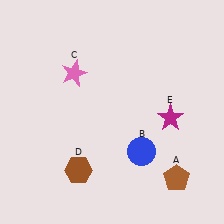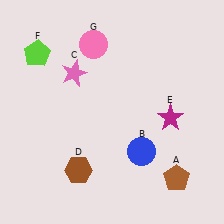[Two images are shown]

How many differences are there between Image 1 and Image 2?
There are 2 differences between the two images.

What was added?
A lime pentagon (F), a pink circle (G) were added in Image 2.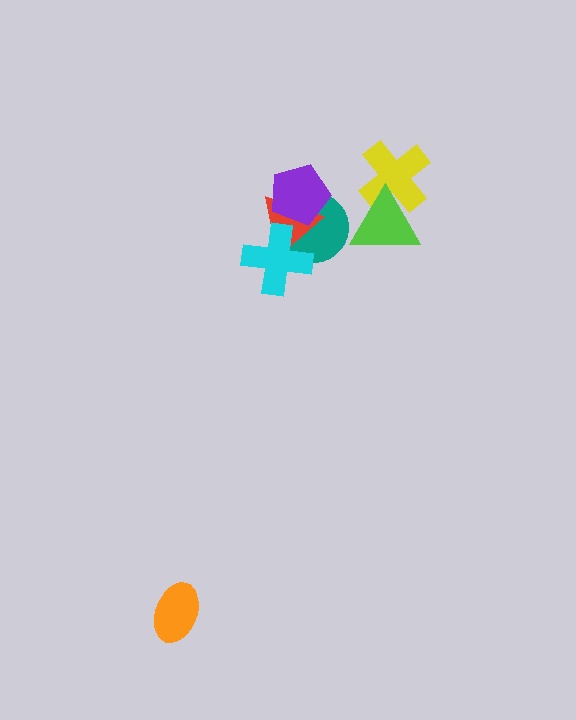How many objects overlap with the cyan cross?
2 objects overlap with the cyan cross.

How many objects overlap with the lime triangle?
1 object overlaps with the lime triangle.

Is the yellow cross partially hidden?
Yes, it is partially covered by another shape.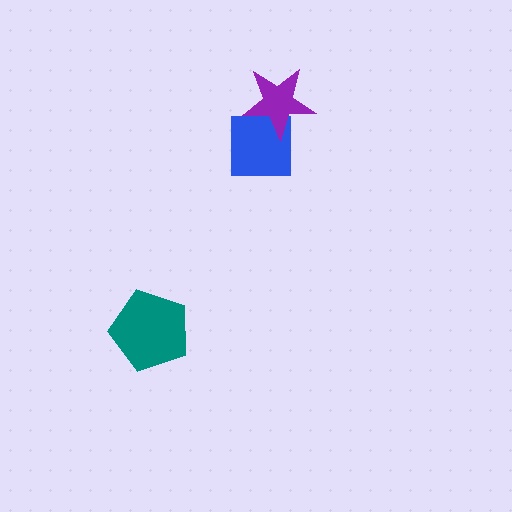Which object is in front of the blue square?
The purple star is in front of the blue square.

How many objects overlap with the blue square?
1 object overlaps with the blue square.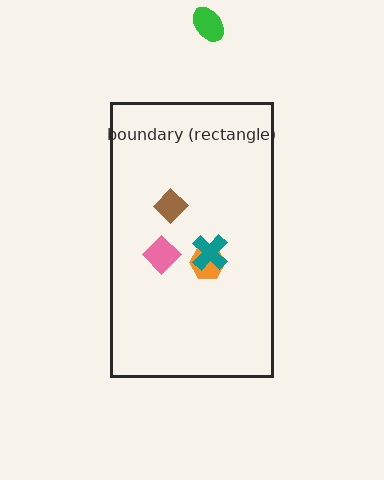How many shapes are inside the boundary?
4 inside, 1 outside.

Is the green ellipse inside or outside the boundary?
Outside.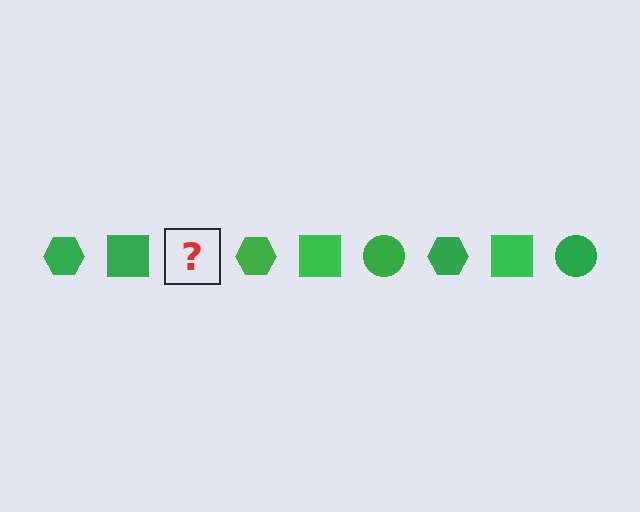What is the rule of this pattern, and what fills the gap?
The rule is that the pattern cycles through hexagon, square, circle shapes in green. The gap should be filled with a green circle.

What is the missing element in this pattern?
The missing element is a green circle.